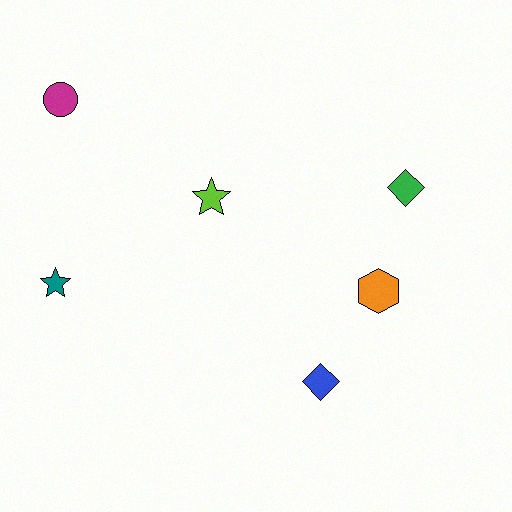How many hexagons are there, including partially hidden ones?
There is 1 hexagon.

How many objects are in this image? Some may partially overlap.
There are 6 objects.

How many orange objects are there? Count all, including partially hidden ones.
There is 1 orange object.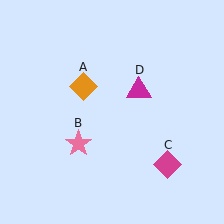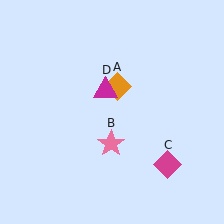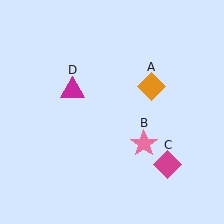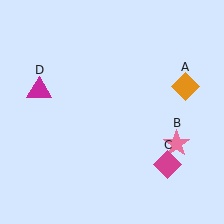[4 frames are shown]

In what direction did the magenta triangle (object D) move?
The magenta triangle (object D) moved left.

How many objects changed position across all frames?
3 objects changed position: orange diamond (object A), pink star (object B), magenta triangle (object D).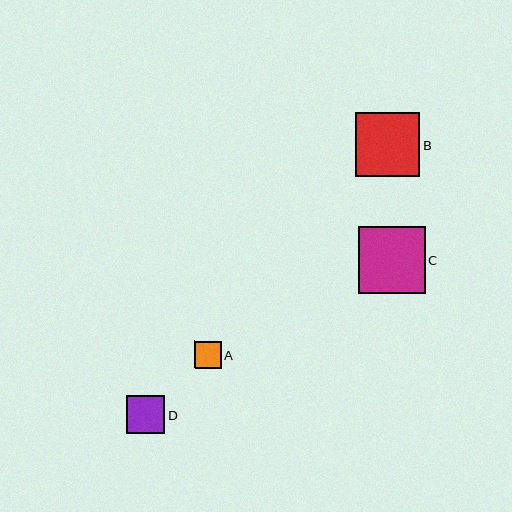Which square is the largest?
Square C is the largest with a size of approximately 67 pixels.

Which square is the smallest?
Square A is the smallest with a size of approximately 27 pixels.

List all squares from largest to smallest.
From largest to smallest: C, B, D, A.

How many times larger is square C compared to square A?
Square C is approximately 2.5 times the size of square A.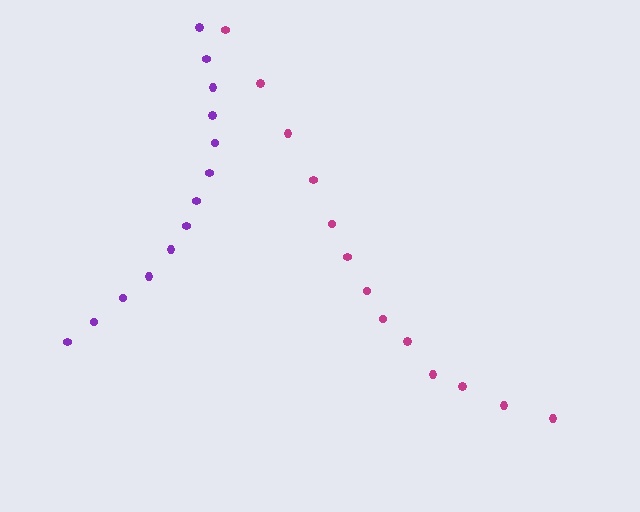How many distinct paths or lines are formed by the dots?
There are 2 distinct paths.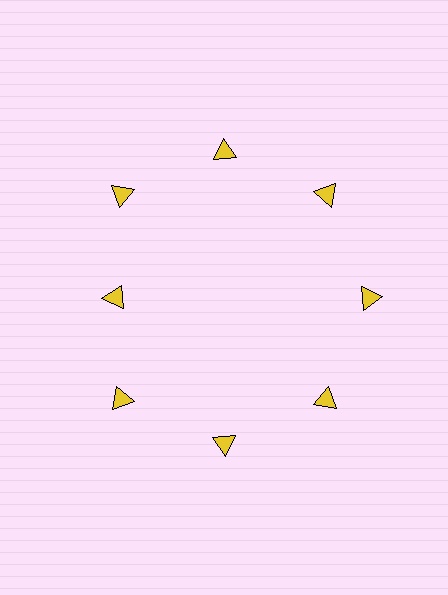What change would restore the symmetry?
The symmetry would be restored by moving it outward, back onto the ring so that all 8 triangles sit at equal angles and equal distance from the center.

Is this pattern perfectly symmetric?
No. The 8 yellow triangles are arranged in a ring, but one element near the 9 o'clock position is pulled inward toward the center, breaking the 8-fold rotational symmetry.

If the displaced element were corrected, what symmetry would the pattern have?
It would have 8-fold rotational symmetry — the pattern would map onto itself every 45 degrees.